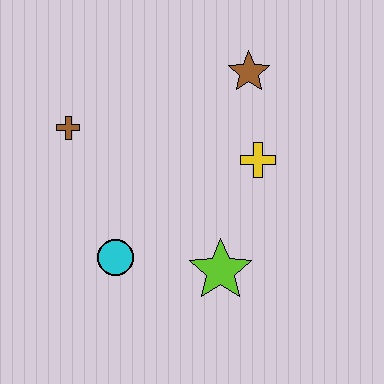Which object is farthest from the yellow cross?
The brown cross is farthest from the yellow cross.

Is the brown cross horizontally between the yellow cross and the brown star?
No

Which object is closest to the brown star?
The yellow cross is closest to the brown star.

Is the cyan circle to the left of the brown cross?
No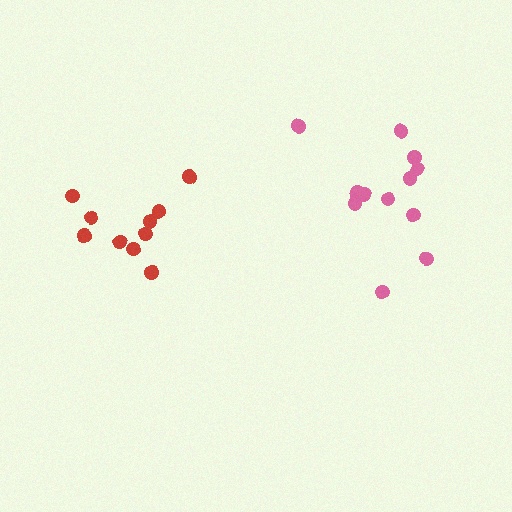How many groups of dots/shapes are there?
There are 2 groups.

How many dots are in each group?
Group 1: 10 dots, Group 2: 13 dots (23 total).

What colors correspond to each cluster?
The clusters are colored: red, pink.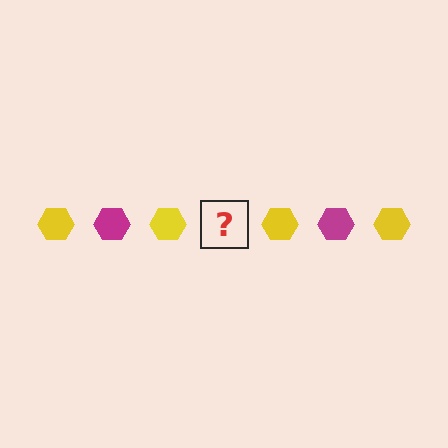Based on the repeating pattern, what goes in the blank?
The blank should be a magenta hexagon.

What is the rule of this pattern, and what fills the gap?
The rule is that the pattern cycles through yellow, magenta hexagons. The gap should be filled with a magenta hexagon.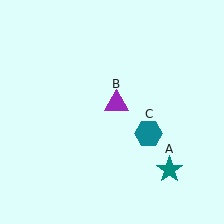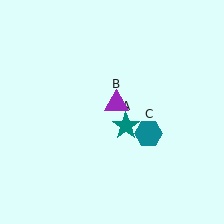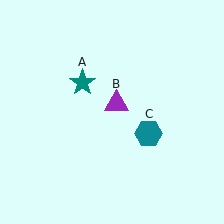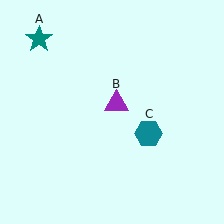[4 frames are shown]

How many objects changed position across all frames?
1 object changed position: teal star (object A).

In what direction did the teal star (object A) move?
The teal star (object A) moved up and to the left.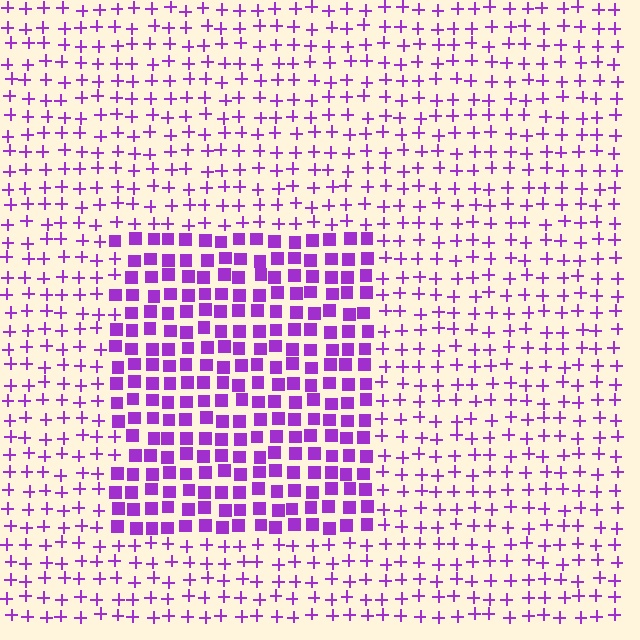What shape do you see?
I see a rectangle.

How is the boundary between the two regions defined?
The boundary is defined by a change in element shape: squares inside vs. plus signs outside. All elements share the same color and spacing.